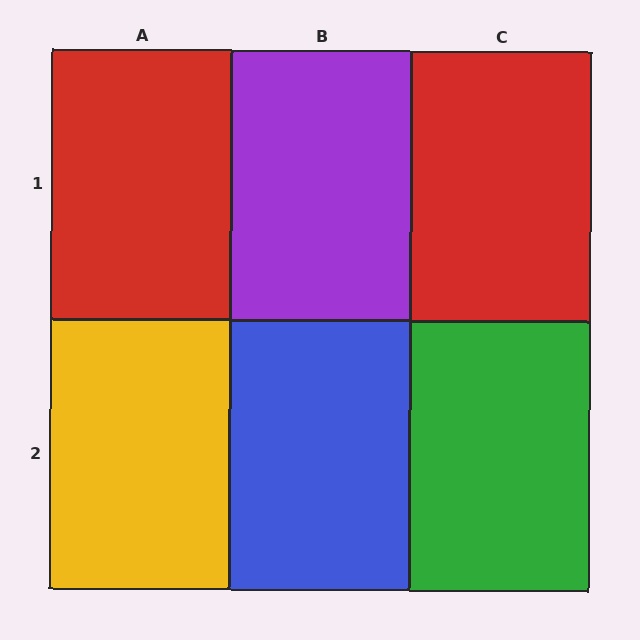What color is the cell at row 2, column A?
Yellow.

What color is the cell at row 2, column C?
Green.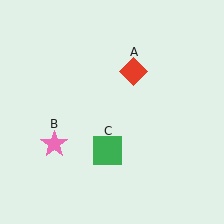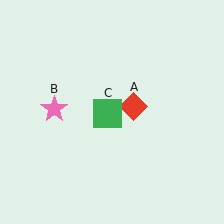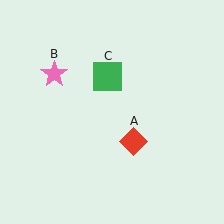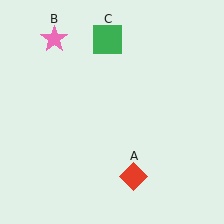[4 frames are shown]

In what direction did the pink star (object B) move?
The pink star (object B) moved up.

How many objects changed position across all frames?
3 objects changed position: red diamond (object A), pink star (object B), green square (object C).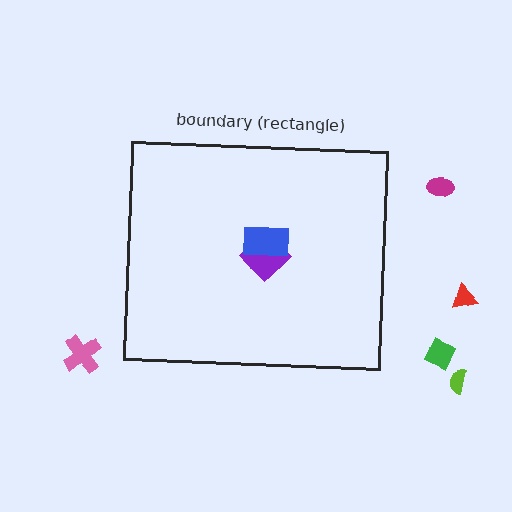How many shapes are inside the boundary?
2 inside, 5 outside.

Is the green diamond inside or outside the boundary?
Outside.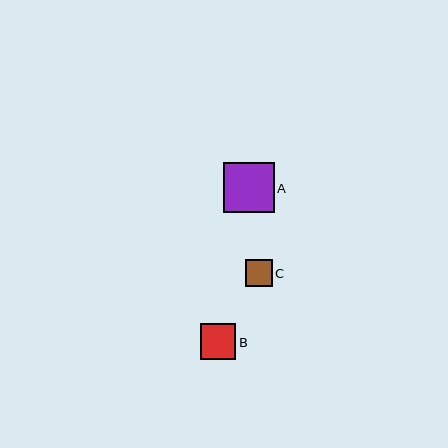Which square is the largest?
Square A is the largest with a size of approximately 50 pixels.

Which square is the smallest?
Square C is the smallest with a size of approximately 27 pixels.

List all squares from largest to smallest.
From largest to smallest: A, B, C.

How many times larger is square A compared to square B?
Square A is approximately 1.4 times the size of square B.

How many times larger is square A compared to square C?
Square A is approximately 1.8 times the size of square C.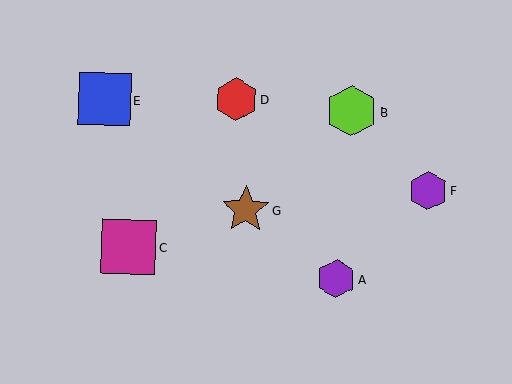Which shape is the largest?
The magenta square (labeled C) is the largest.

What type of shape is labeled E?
Shape E is a blue square.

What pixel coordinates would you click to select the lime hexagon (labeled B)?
Click at (352, 111) to select the lime hexagon B.